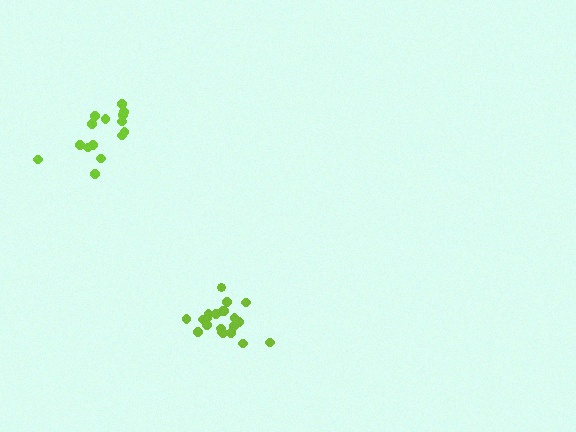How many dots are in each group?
Group 1: 15 dots, Group 2: 21 dots (36 total).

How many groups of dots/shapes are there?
There are 2 groups.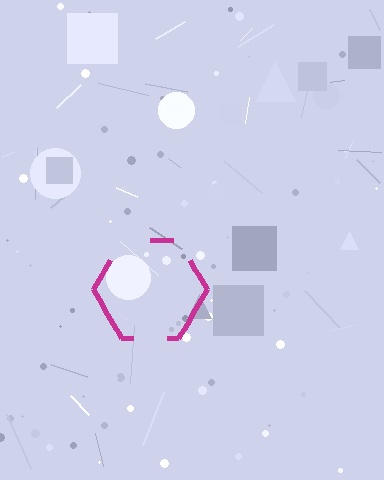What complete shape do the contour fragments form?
The contour fragments form a hexagon.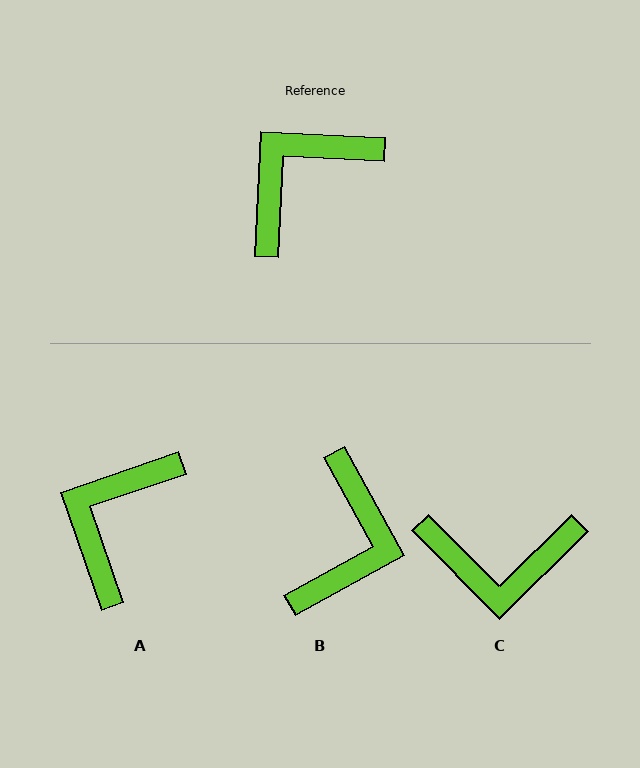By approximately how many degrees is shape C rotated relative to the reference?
Approximately 137 degrees counter-clockwise.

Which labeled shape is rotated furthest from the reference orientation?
B, about 149 degrees away.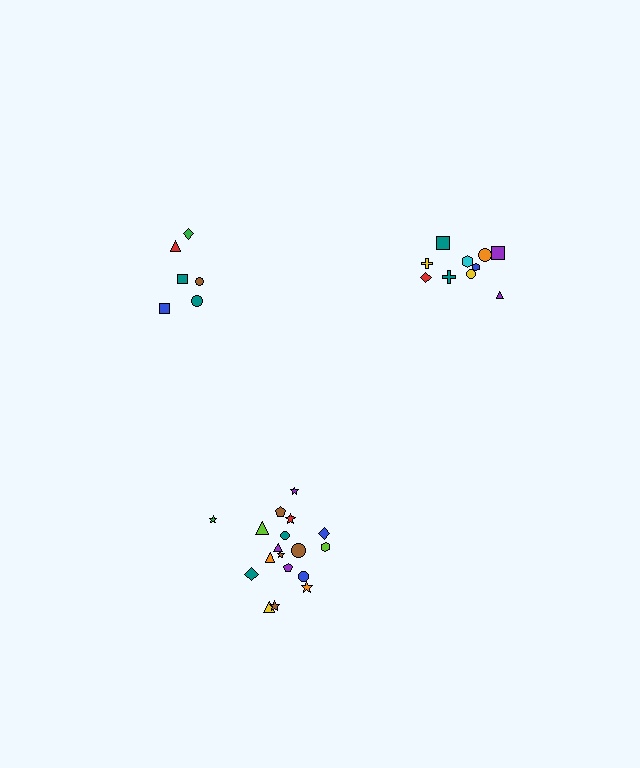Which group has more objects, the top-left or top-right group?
The top-right group.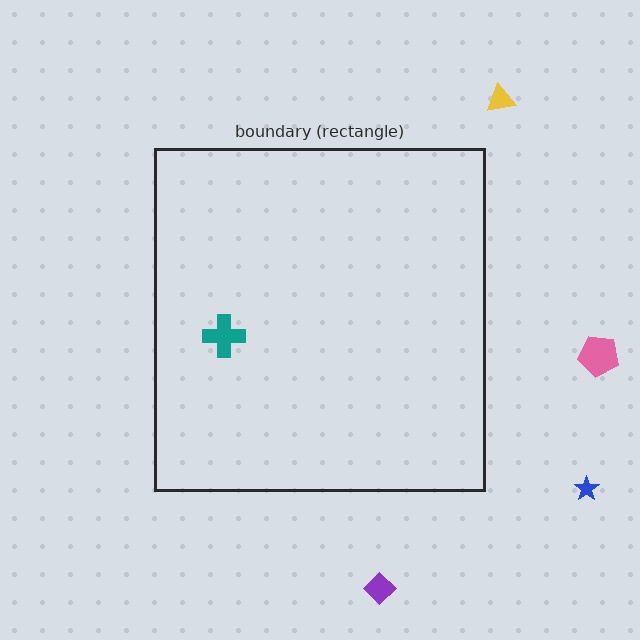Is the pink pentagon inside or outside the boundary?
Outside.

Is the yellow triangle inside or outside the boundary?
Outside.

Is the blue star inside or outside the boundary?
Outside.